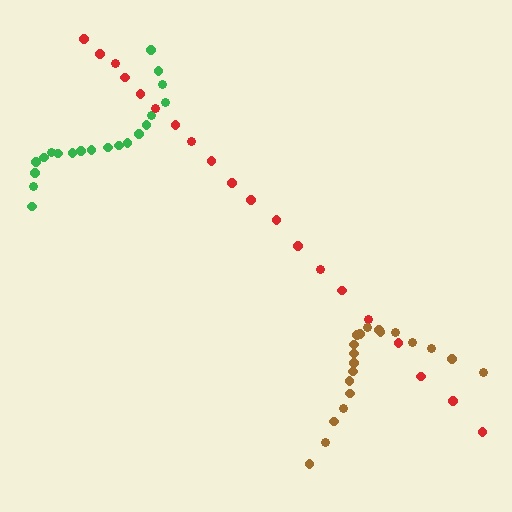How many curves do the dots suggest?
There are 3 distinct paths.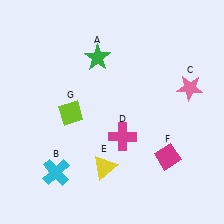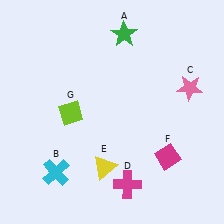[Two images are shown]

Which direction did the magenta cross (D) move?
The magenta cross (D) moved down.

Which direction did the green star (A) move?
The green star (A) moved right.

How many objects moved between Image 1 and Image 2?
2 objects moved between the two images.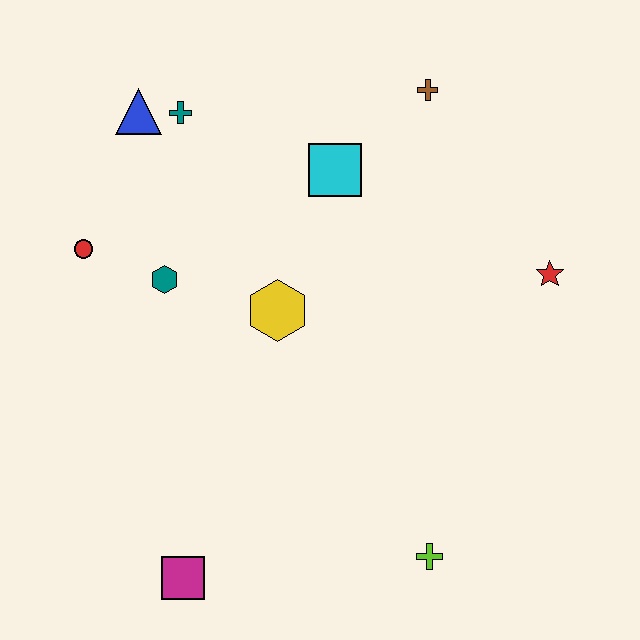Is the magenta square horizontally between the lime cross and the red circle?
Yes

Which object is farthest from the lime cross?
The blue triangle is farthest from the lime cross.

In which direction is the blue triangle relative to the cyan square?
The blue triangle is to the left of the cyan square.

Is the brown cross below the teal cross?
No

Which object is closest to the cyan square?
The brown cross is closest to the cyan square.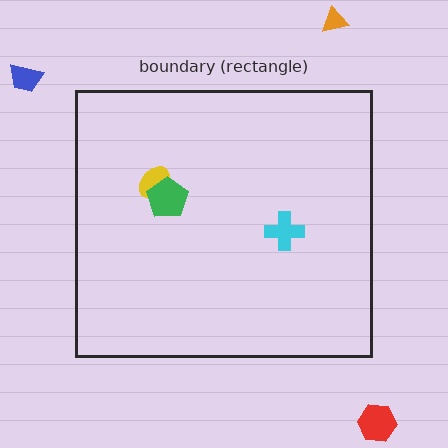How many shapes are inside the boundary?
3 inside, 3 outside.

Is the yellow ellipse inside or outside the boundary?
Inside.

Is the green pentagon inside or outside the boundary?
Inside.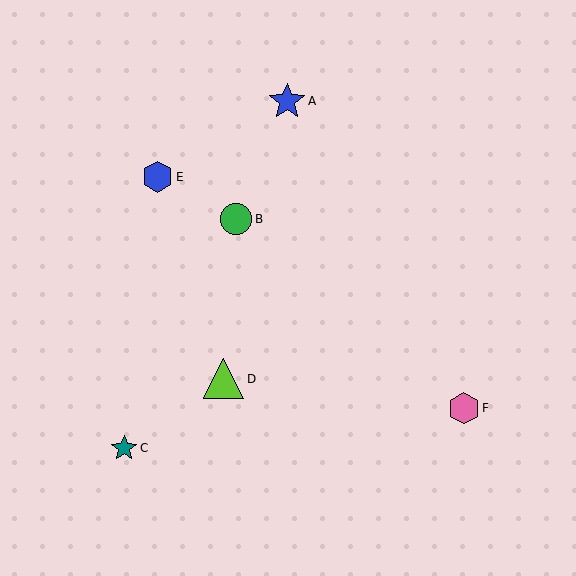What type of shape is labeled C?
Shape C is a teal star.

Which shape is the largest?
The lime triangle (labeled D) is the largest.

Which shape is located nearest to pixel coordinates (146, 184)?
The blue hexagon (labeled E) at (157, 177) is nearest to that location.